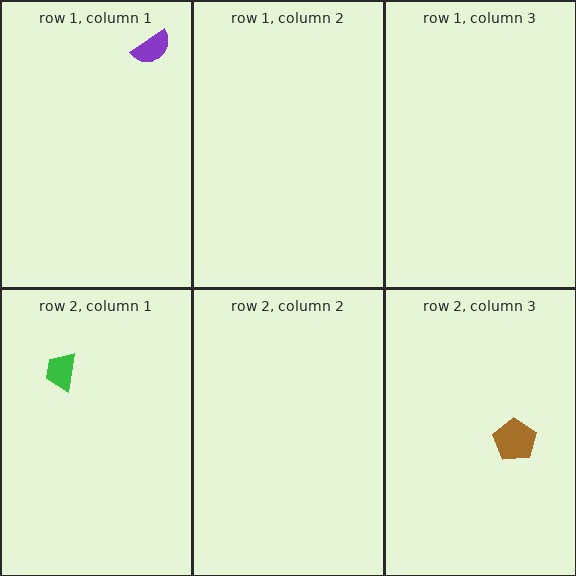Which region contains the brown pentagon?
The row 2, column 3 region.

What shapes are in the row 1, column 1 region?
The purple semicircle.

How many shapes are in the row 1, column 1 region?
1.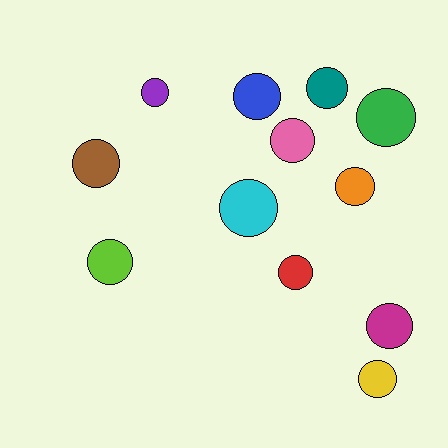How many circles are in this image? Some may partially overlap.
There are 12 circles.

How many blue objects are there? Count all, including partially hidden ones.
There is 1 blue object.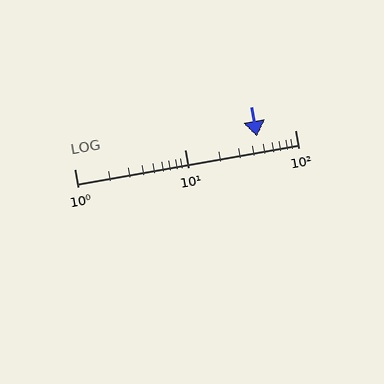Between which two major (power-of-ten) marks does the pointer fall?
The pointer is between 10 and 100.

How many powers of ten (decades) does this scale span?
The scale spans 2 decades, from 1 to 100.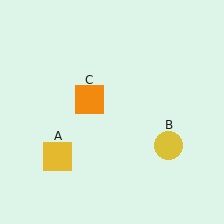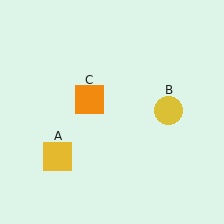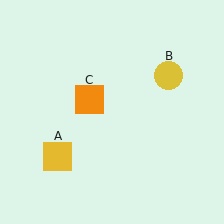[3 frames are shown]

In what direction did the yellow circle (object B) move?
The yellow circle (object B) moved up.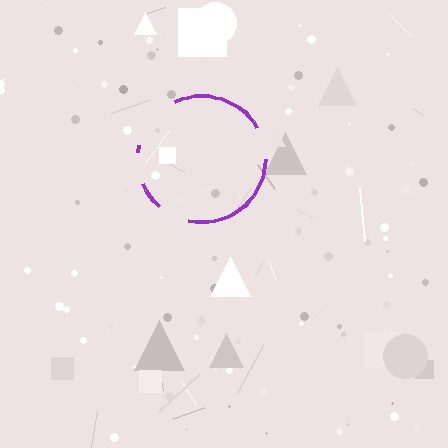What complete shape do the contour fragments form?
The contour fragments form a circle.